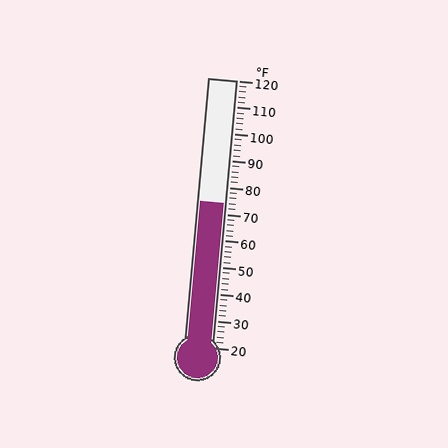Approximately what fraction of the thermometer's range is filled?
The thermometer is filled to approximately 55% of its range.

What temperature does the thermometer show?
The thermometer shows approximately 74°F.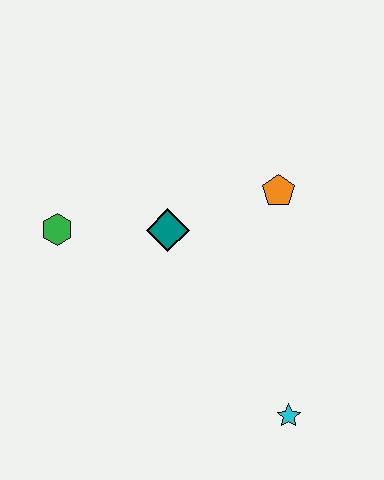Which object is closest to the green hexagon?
The teal diamond is closest to the green hexagon.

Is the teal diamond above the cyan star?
Yes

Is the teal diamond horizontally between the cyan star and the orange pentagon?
No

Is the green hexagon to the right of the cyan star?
No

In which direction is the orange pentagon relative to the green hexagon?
The orange pentagon is to the right of the green hexagon.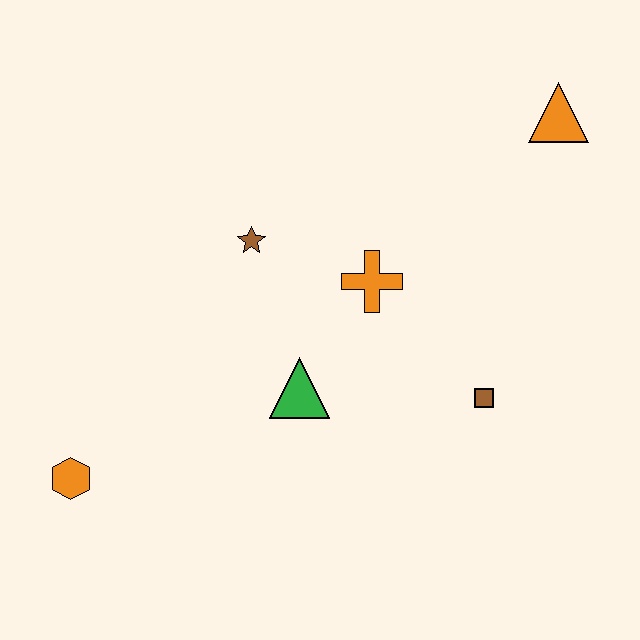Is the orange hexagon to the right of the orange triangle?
No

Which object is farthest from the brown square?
The orange hexagon is farthest from the brown square.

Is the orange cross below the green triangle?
No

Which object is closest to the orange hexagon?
The green triangle is closest to the orange hexagon.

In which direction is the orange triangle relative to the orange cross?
The orange triangle is to the right of the orange cross.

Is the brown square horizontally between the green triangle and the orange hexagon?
No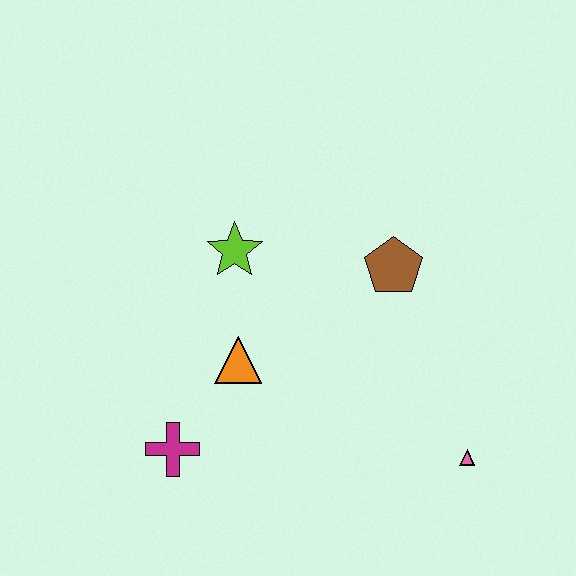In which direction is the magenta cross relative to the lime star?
The magenta cross is below the lime star.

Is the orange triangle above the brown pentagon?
No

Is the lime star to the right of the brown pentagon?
No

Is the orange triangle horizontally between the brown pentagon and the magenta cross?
Yes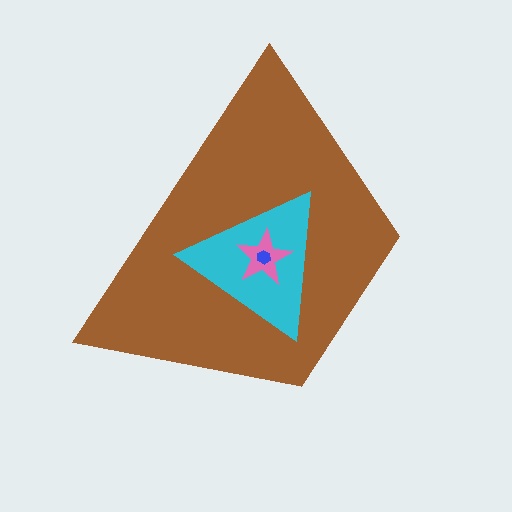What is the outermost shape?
The brown trapezoid.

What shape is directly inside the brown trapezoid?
The cyan triangle.